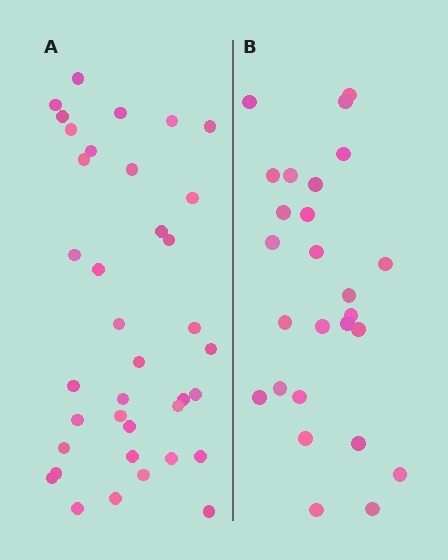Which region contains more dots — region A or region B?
Region A (the left region) has more dots.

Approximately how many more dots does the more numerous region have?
Region A has roughly 12 or so more dots than region B.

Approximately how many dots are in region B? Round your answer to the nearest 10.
About 30 dots. (The exact count is 26, which rounds to 30.)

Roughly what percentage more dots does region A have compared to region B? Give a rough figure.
About 40% more.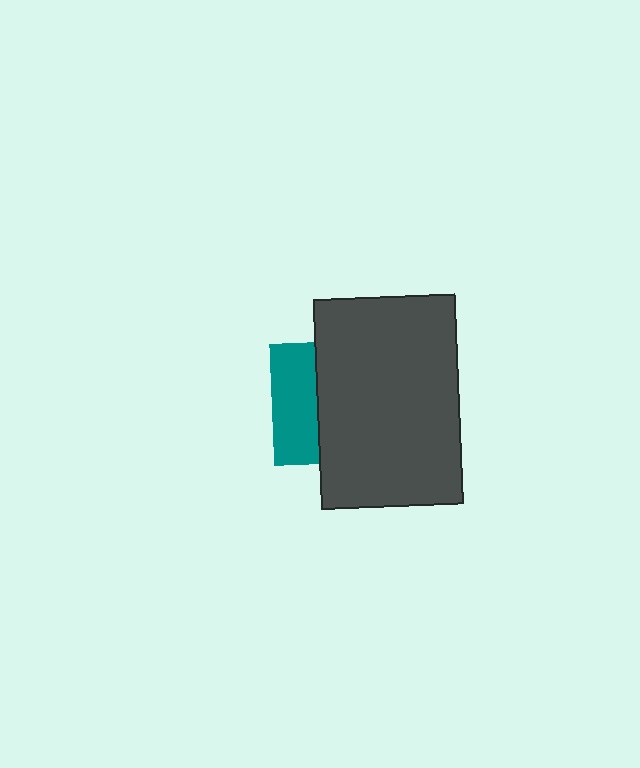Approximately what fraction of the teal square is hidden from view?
Roughly 64% of the teal square is hidden behind the dark gray rectangle.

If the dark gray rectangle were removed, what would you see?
You would see the complete teal square.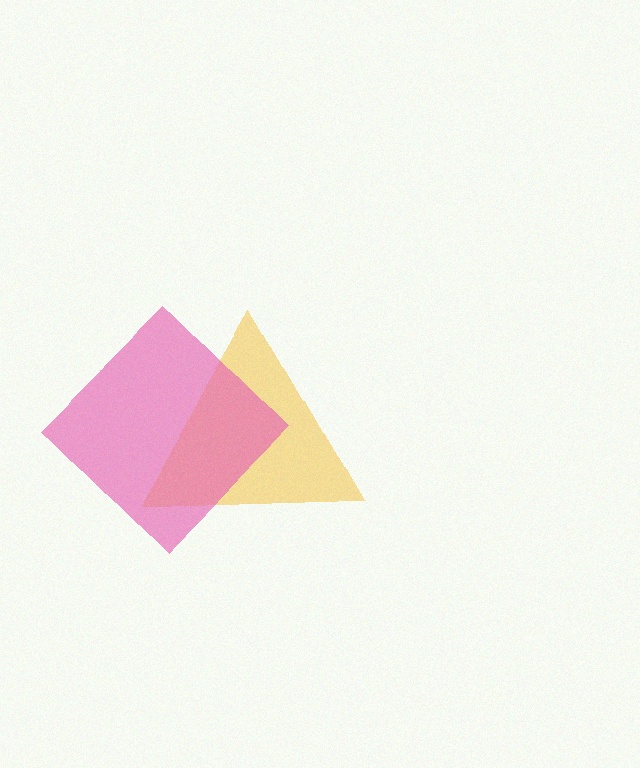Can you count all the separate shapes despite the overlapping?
Yes, there are 2 separate shapes.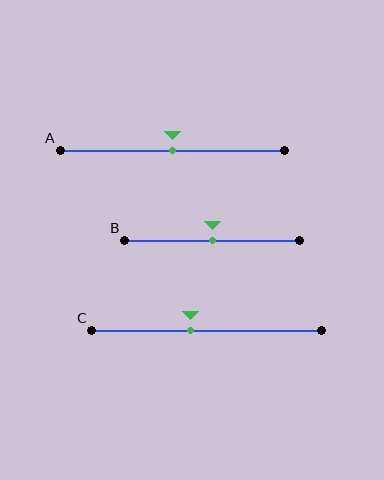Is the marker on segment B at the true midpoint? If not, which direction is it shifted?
Yes, the marker on segment B is at the true midpoint.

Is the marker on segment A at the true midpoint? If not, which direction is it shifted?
Yes, the marker on segment A is at the true midpoint.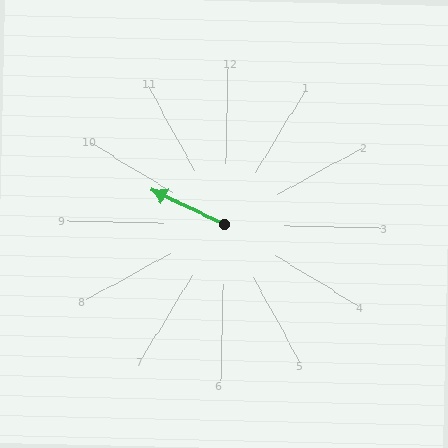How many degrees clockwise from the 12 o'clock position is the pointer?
Approximately 294 degrees.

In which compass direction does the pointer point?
Northwest.